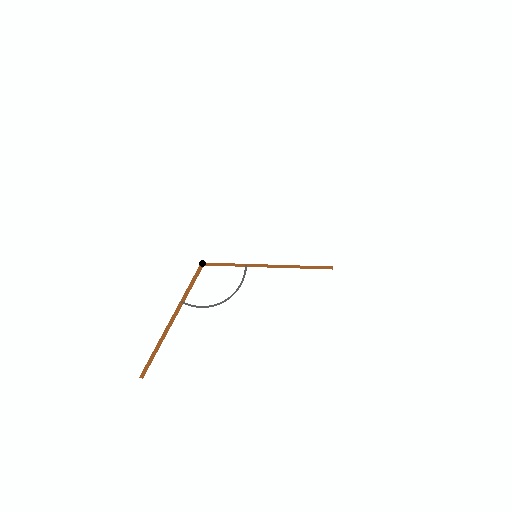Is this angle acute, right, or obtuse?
It is obtuse.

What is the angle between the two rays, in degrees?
Approximately 117 degrees.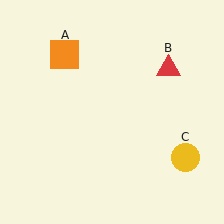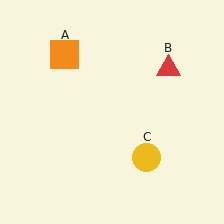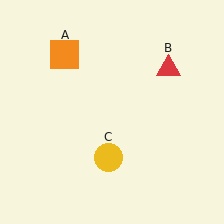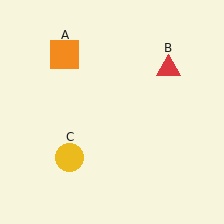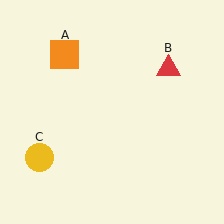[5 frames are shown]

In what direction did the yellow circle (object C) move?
The yellow circle (object C) moved left.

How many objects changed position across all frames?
1 object changed position: yellow circle (object C).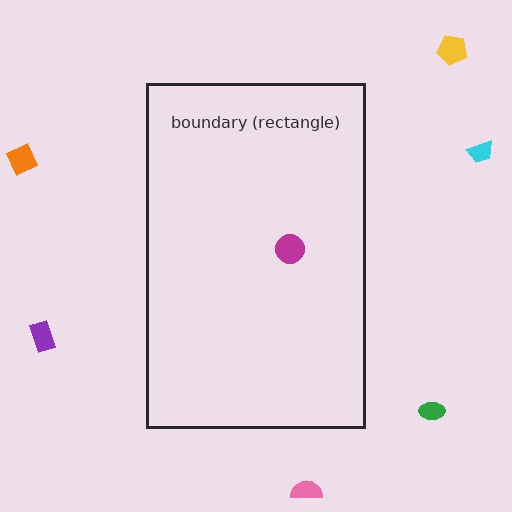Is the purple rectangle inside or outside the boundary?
Outside.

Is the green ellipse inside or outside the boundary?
Outside.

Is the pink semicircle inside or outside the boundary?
Outside.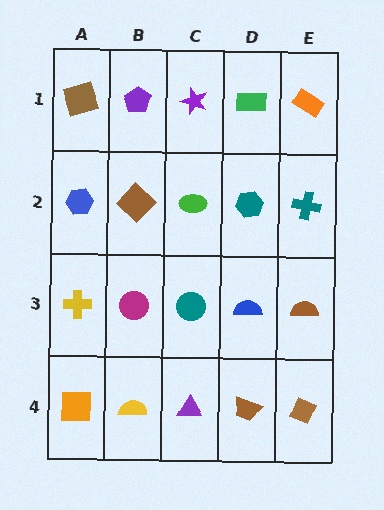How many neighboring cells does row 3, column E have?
3.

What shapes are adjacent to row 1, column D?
A teal hexagon (row 2, column D), a purple star (row 1, column C), an orange rectangle (row 1, column E).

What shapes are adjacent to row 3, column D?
A teal hexagon (row 2, column D), a brown trapezoid (row 4, column D), a teal circle (row 3, column C), a brown semicircle (row 3, column E).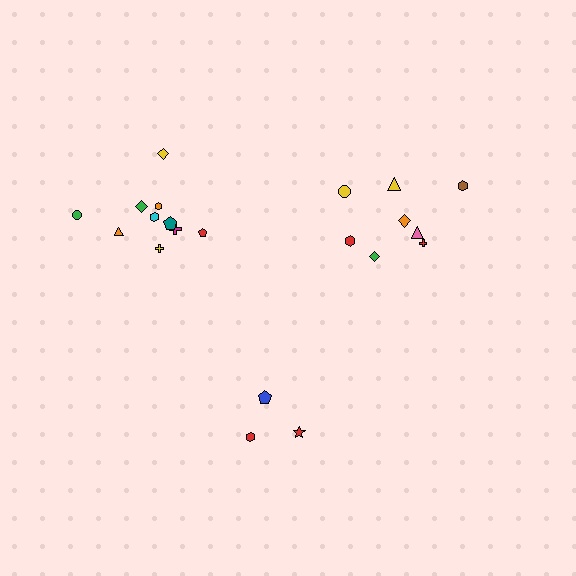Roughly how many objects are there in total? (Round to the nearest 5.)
Roughly 20 objects in total.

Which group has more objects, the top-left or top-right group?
The top-left group.